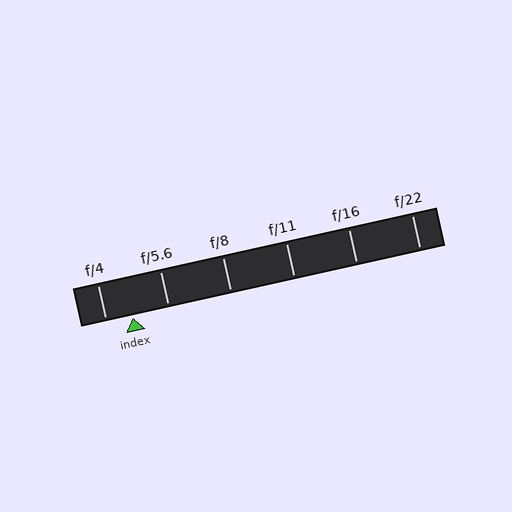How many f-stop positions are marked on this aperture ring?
There are 6 f-stop positions marked.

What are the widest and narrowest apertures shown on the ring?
The widest aperture shown is f/4 and the narrowest is f/22.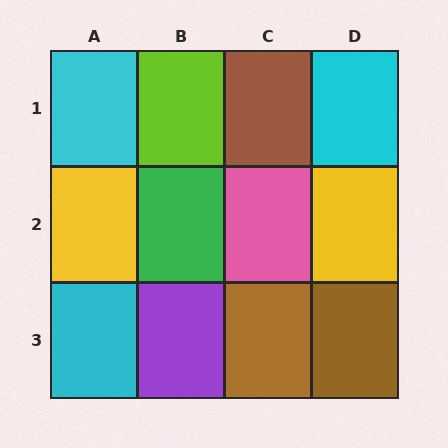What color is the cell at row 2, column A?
Yellow.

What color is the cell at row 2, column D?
Yellow.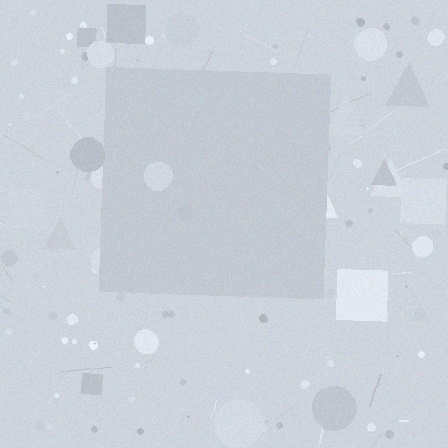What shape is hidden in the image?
A square is hidden in the image.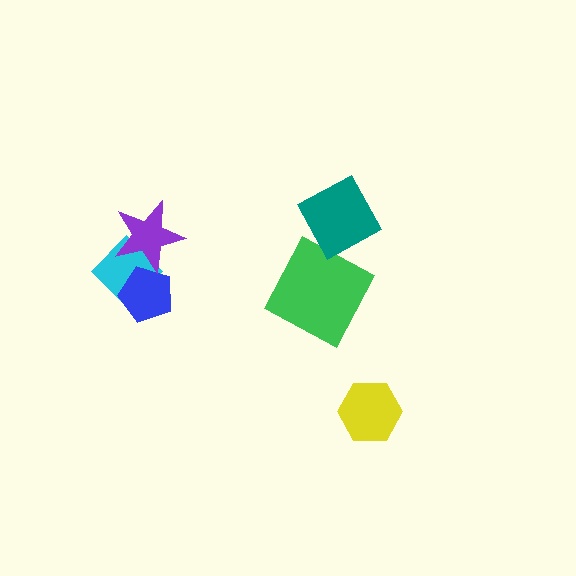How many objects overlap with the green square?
0 objects overlap with the green square.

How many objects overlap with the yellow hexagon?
0 objects overlap with the yellow hexagon.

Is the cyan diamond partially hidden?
Yes, it is partially covered by another shape.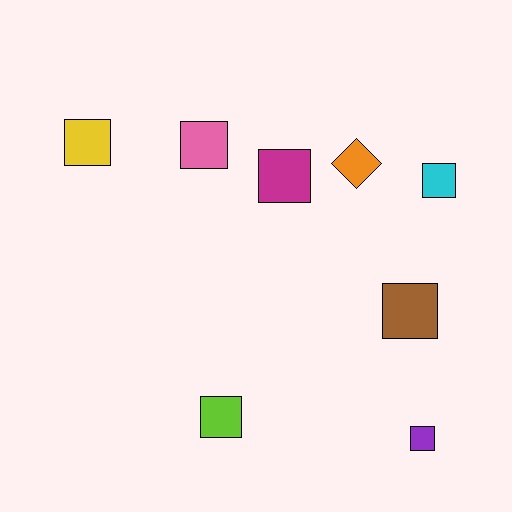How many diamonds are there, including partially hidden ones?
There is 1 diamond.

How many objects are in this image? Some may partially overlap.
There are 8 objects.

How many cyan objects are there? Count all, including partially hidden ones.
There is 1 cyan object.